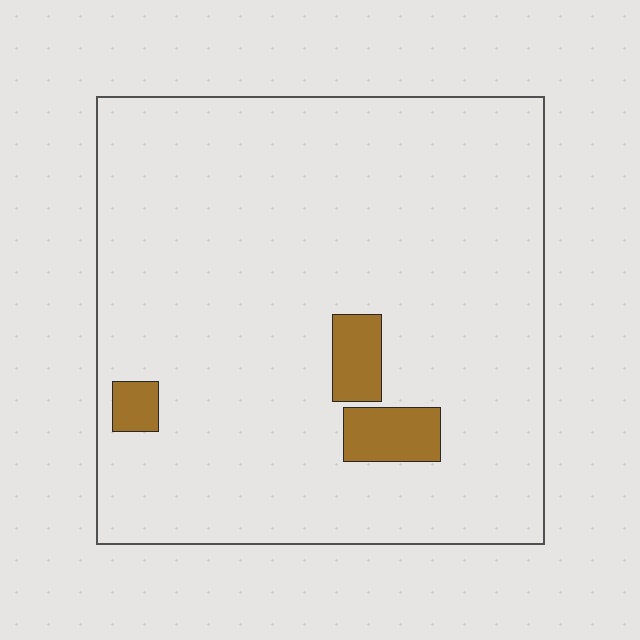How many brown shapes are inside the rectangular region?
3.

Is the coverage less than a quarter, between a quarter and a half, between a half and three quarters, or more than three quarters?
Less than a quarter.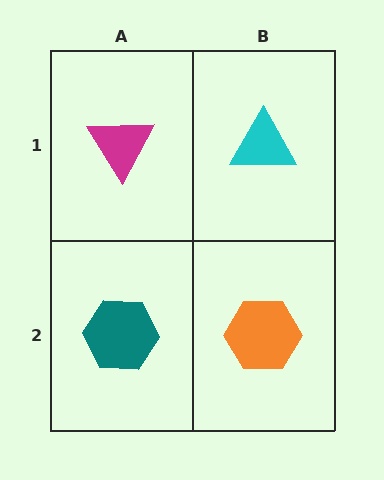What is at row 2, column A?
A teal hexagon.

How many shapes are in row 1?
2 shapes.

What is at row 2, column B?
An orange hexagon.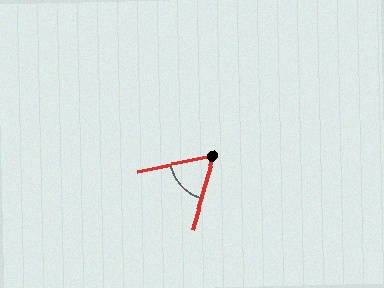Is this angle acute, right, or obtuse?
It is acute.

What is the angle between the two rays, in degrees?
Approximately 63 degrees.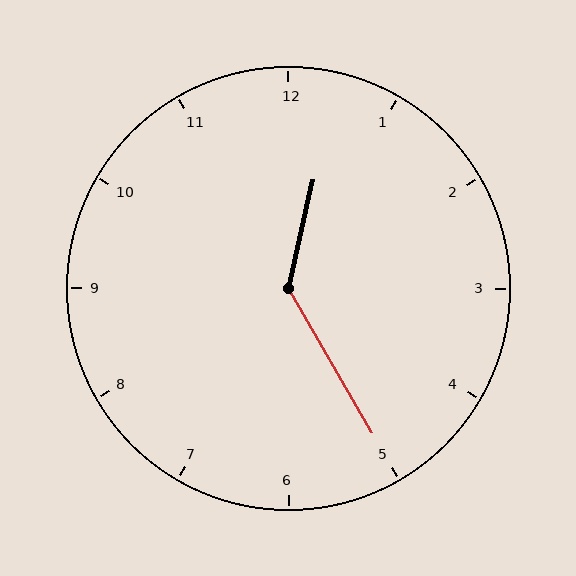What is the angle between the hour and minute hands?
Approximately 138 degrees.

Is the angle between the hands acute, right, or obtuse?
It is obtuse.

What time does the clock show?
12:25.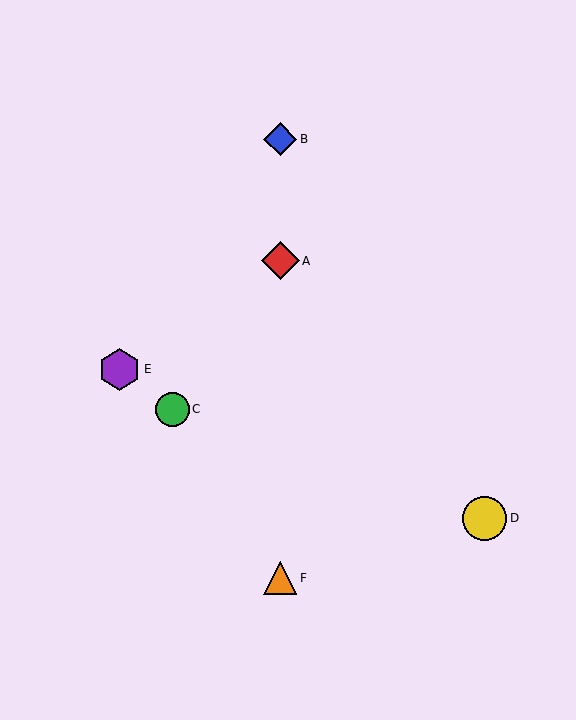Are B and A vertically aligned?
Yes, both are at x≈280.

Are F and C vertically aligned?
No, F is at x≈280 and C is at x≈172.